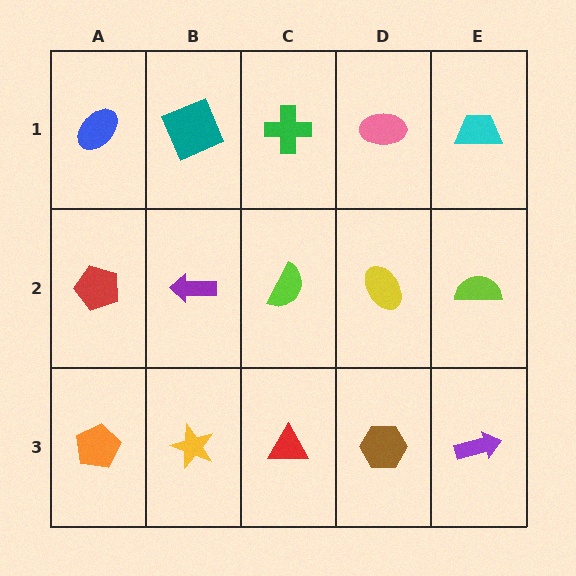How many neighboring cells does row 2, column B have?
4.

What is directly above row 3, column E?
A lime semicircle.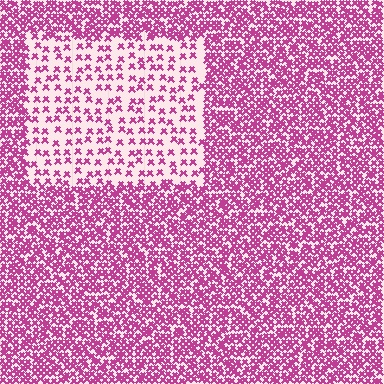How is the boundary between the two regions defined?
The boundary is defined by a change in element density (approximately 2.7x ratio). All elements are the same color, size, and shape.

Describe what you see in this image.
The image contains small magenta elements arranged at two different densities. A rectangle-shaped region is visible where the elements are less densely packed than the surrounding area.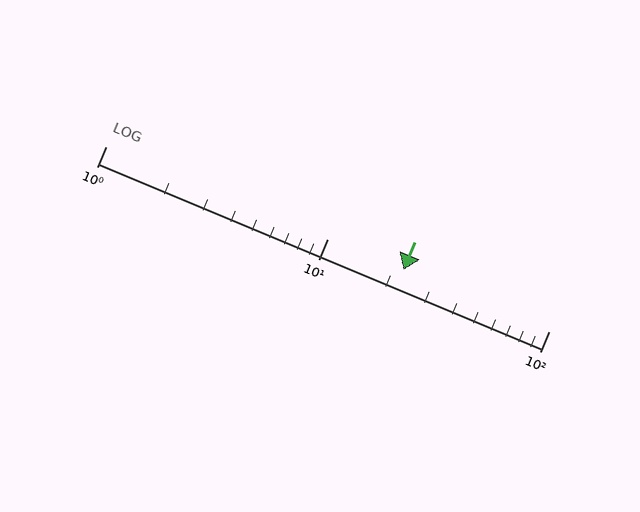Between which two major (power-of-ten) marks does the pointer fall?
The pointer is between 10 and 100.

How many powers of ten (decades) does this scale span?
The scale spans 2 decades, from 1 to 100.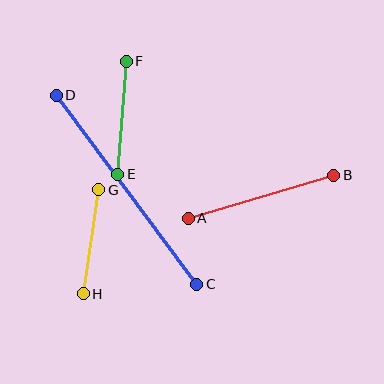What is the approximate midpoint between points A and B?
The midpoint is at approximately (261, 197) pixels.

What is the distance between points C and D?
The distance is approximately 235 pixels.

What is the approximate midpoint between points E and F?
The midpoint is at approximately (122, 118) pixels.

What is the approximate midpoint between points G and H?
The midpoint is at approximately (91, 242) pixels.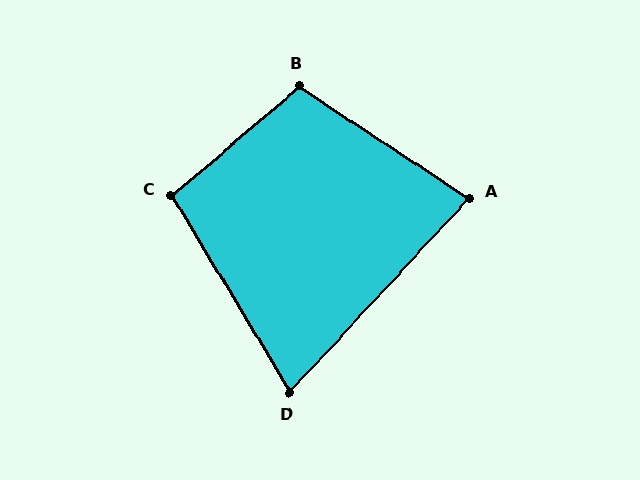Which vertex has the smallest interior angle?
D, at approximately 74 degrees.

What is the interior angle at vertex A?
Approximately 81 degrees (acute).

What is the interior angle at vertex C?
Approximately 99 degrees (obtuse).